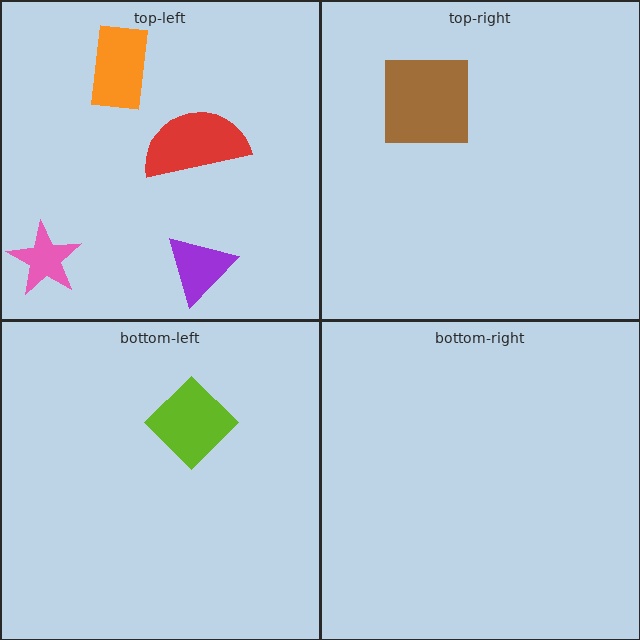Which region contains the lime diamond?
The bottom-left region.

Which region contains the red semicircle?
The top-left region.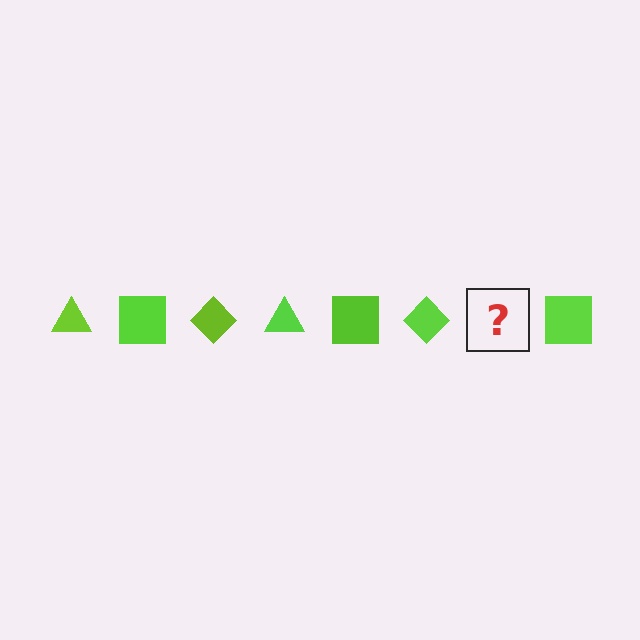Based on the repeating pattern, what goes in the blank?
The blank should be a lime triangle.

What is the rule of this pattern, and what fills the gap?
The rule is that the pattern cycles through triangle, square, diamond shapes in lime. The gap should be filled with a lime triangle.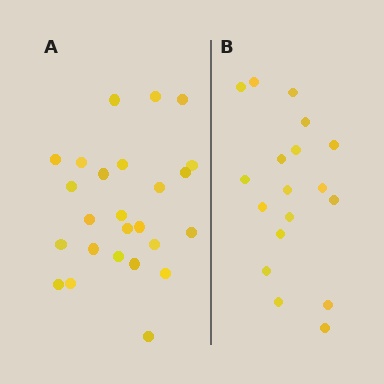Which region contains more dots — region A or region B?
Region A (the left region) has more dots.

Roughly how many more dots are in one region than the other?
Region A has roughly 8 or so more dots than region B.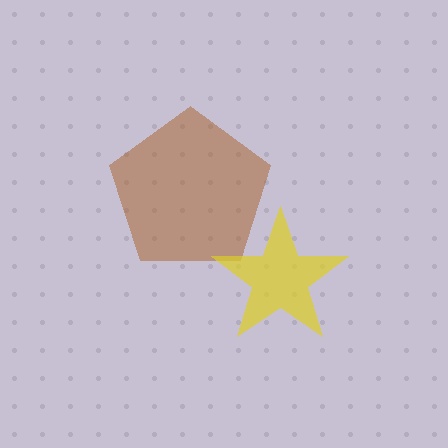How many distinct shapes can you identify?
There are 2 distinct shapes: a brown pentagon, a yellow star.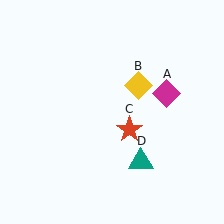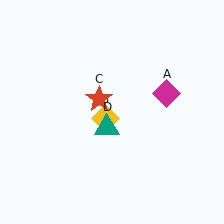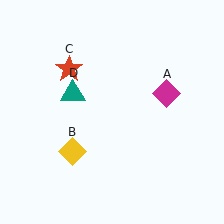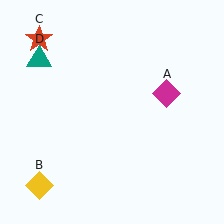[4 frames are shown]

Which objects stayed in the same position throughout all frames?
Magenta diamond (object A) remained stationary.